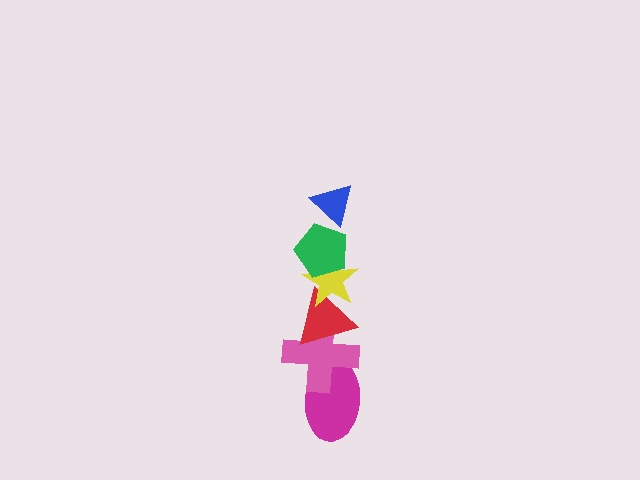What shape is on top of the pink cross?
The red triangle is on top of the pink cross.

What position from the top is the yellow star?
The yellow star is 3rd from the top.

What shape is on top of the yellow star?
The green pentagon is on top of the yellow star.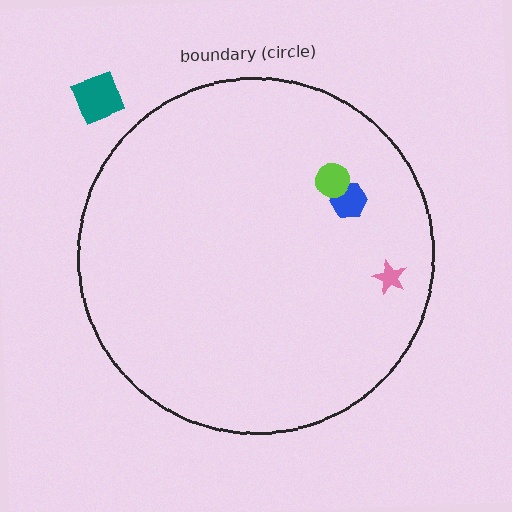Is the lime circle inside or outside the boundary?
Inside.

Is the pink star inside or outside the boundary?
Inside.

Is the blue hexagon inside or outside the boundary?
Inside.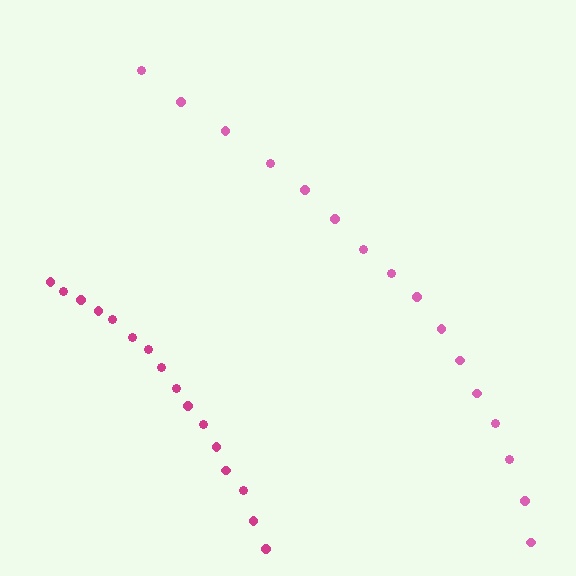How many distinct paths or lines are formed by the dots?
There are 2 distinct paths.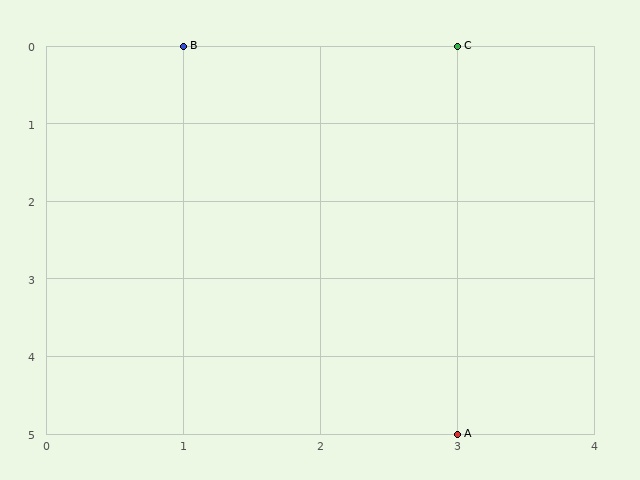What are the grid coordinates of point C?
Point C is at grid coordinates (3, 0).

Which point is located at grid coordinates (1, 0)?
Point B is at (1, 0).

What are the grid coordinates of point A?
Point A is at grid coordinates (3, 5).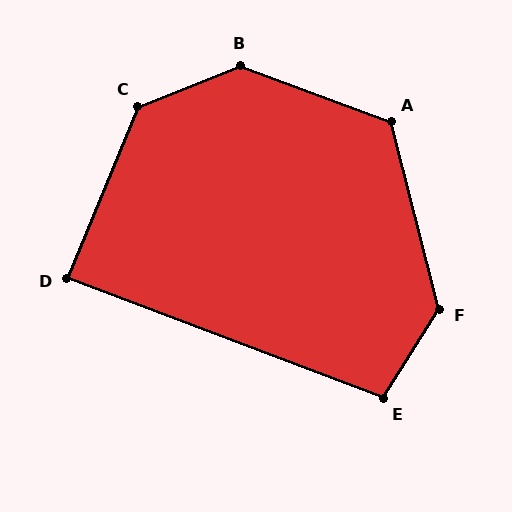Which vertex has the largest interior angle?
B, at approximately 138 degrees.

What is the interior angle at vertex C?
Approximately 134 degrees (obtuse).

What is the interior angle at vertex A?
Approximately 125 degrees (obtuse).